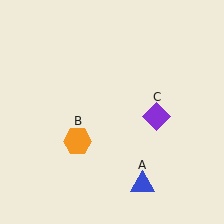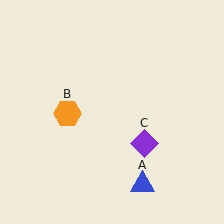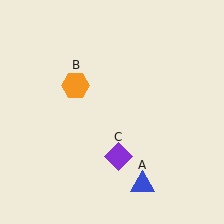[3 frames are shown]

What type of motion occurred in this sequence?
The orange hexagon (object B), purple diamond (object C) rotated clockwise around the center of the scene.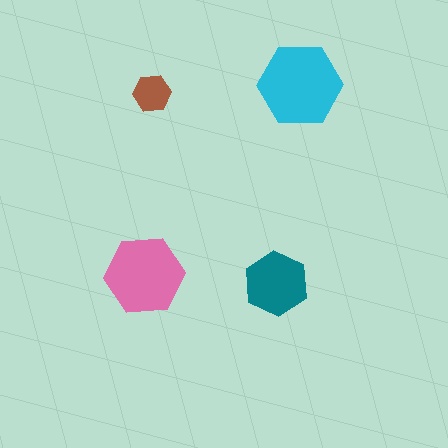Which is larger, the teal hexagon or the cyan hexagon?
The cyan one.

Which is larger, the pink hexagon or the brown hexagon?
The pink one.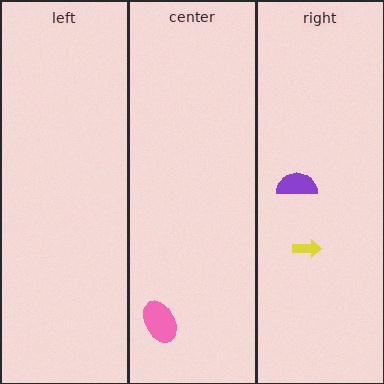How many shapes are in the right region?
2.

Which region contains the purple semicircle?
The right region.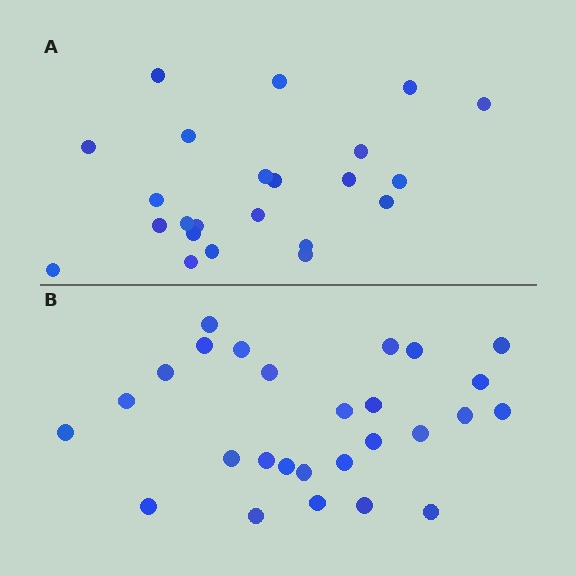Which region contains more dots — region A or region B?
Region B (the bottom region) has more dots.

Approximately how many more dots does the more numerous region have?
Region B has about 4 more dots than region A.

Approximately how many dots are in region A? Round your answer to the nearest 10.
About 20 dots. (The exact count is 23, which rounds to 20.)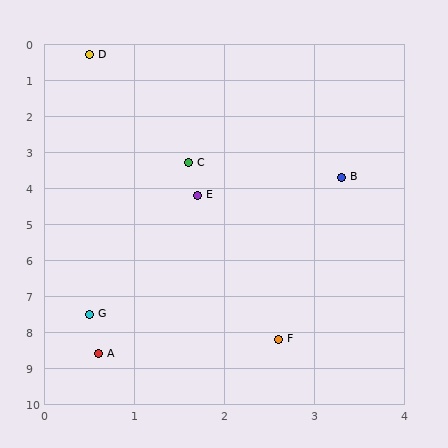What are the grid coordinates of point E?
Point E is at approximately (1.7, 4.2).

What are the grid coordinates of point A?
Point A is at approximately (0.6, 8.6).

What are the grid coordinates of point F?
Point F is at approximately (2.6, 8.2).